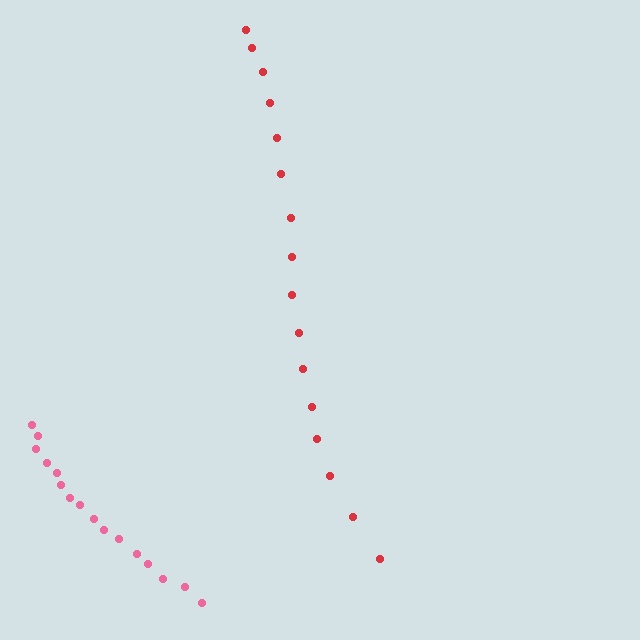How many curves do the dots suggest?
There are 2 distinct paths.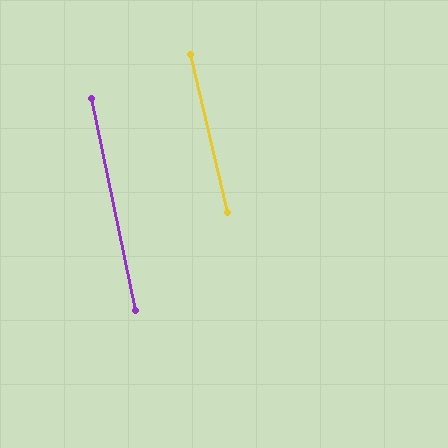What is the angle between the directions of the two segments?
Approximately 2 degrees.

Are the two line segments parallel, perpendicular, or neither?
Parallel — their directions differ by only 1.5°.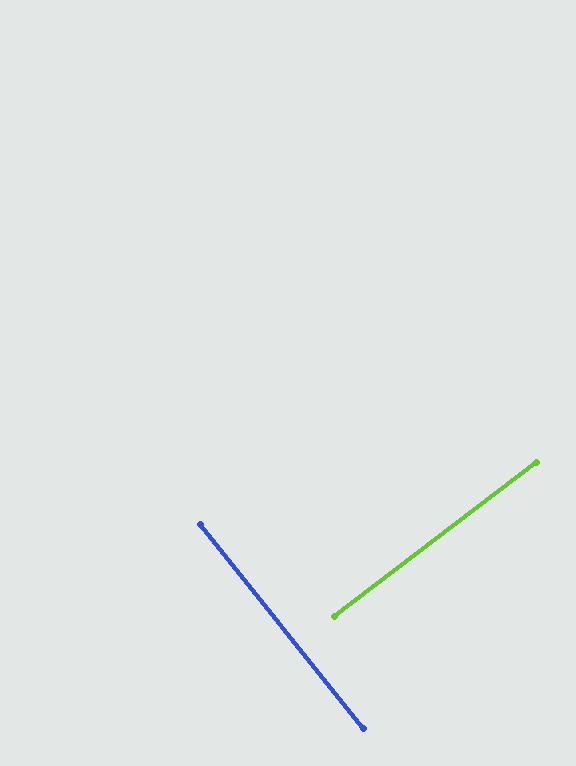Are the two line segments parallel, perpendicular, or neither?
Perpendicular — they meet at approximately 89°.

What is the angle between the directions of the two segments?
Approximately 89 degrees.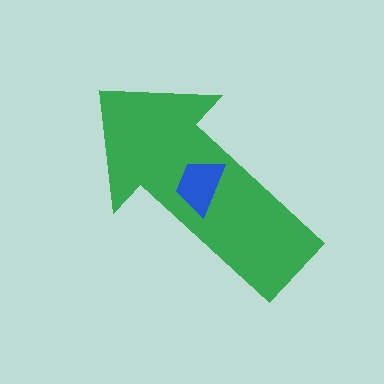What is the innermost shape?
The blue trapezoid.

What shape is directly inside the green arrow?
The blue trapezoid.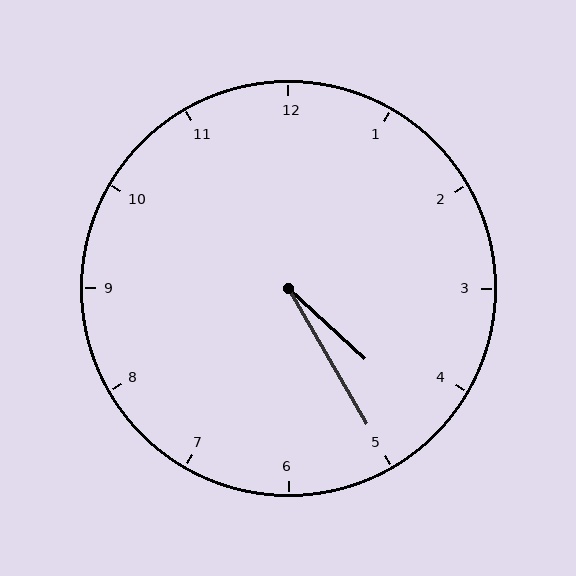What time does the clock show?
4:25.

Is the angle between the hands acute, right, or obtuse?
It is acute.